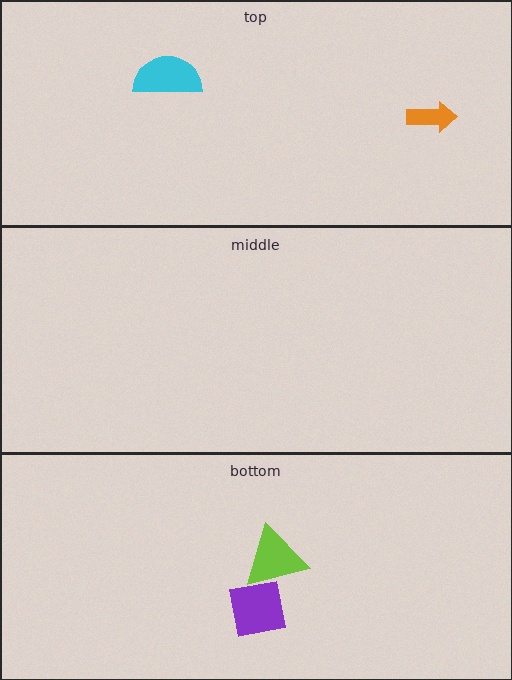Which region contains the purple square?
The bottom region.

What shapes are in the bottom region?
The lime triangle, the purple square.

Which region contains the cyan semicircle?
The top region.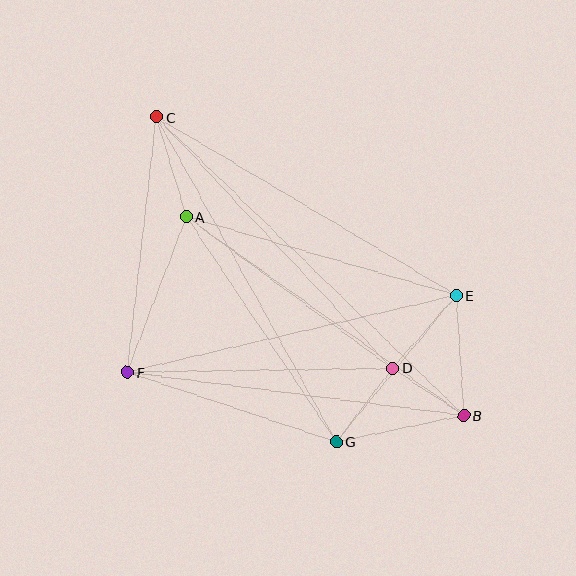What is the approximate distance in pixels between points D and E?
The distance between D and E is approximately 97 pixels.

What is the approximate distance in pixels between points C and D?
The distance between C and D is approximately 345 pixels.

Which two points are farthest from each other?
Points B and C are farthest from each other.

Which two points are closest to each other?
Points B and D are closest to each other.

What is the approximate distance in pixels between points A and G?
The distance between A and G is approximately 270 pixels.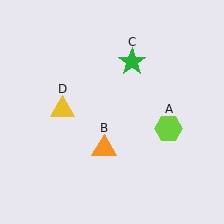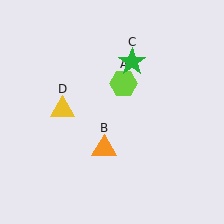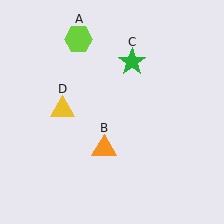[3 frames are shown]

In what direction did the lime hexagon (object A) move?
The lime hexagon (object A) moved up and to the left.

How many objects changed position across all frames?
1 object changed position: lime hexagon (object A).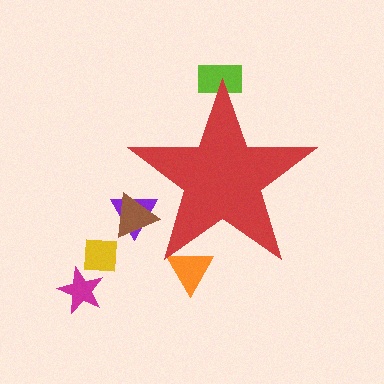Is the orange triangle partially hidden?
Yes, the orange triangle is partially hidden behind the red star.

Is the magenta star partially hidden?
No, the magenta star is fully visible.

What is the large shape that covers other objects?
A red star.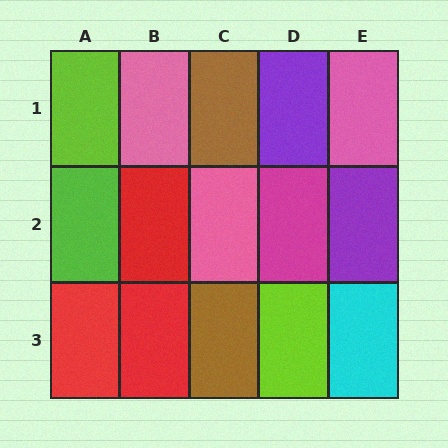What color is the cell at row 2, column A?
Lime.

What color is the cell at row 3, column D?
Lime.